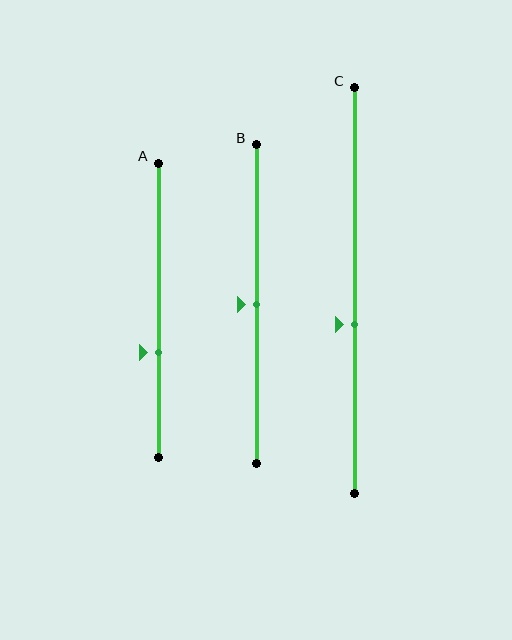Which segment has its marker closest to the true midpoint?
Segment B has its marker closest to the true midpoint.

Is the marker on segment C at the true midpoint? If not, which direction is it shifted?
No, the marker on segment C is shifted downward by about 8% of the segment length.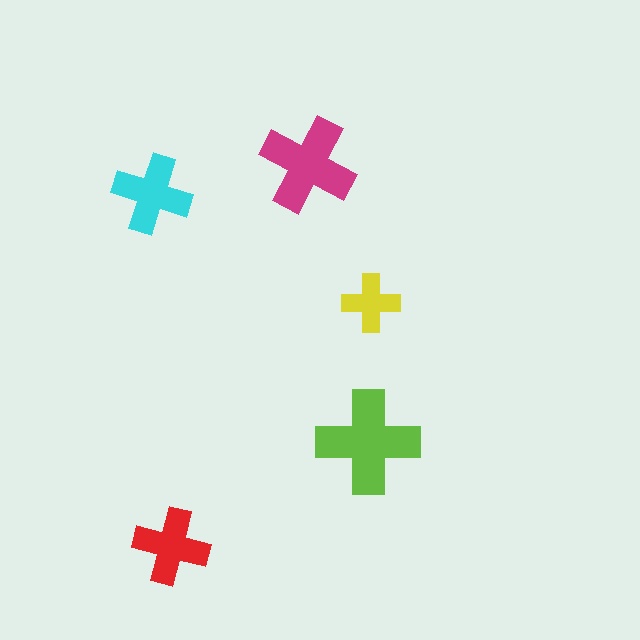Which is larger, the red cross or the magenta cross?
The magenta one.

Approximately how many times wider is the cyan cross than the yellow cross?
About 1.5 times wider.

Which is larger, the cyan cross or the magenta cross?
The magenta one.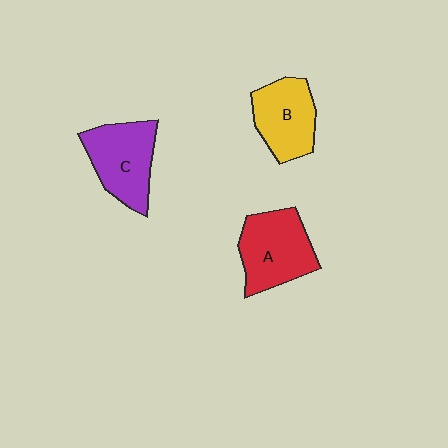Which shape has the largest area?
Shape A (red).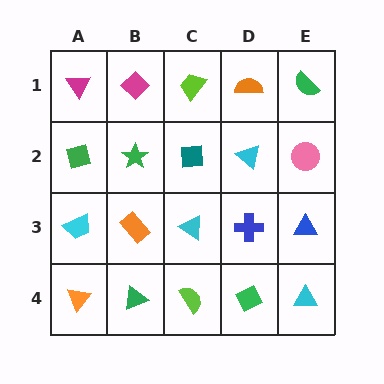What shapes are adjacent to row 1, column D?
A cyan triangle (row 2, column D), a lime trapezoid (row 1, column C), a green semicircle (row 1, column E).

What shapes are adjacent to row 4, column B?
An orange rectangle (row 3, column B), an orange triangle (row 4, column A), a lime semicircle (row 4, column C).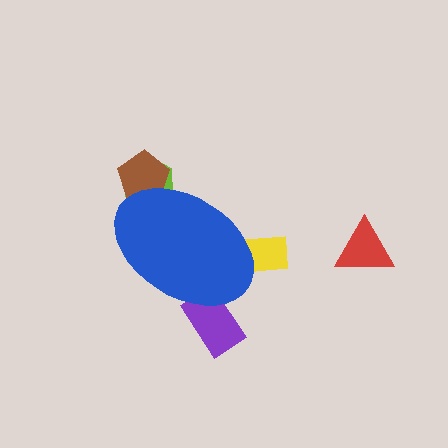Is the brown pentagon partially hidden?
Yes, the brown pentagon is partially hidden behind the blue ellipse.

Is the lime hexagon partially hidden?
Yes, the lime hexagon is partially hidden behind the blue ellipse.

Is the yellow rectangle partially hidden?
Yes, the yellow rectangle is partially hidden behind the blue ellipse.